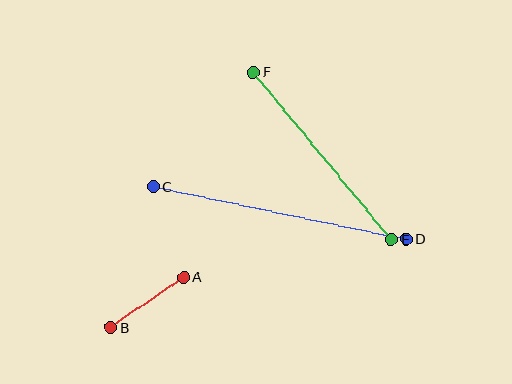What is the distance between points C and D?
The distance is approximately 258 pixels.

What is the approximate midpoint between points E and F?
The midpoint is at approximately (322, 156) pixels.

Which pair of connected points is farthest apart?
Points C and D are farthest apart.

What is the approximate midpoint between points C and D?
The midpoint is at approximately (280, 213) pixels.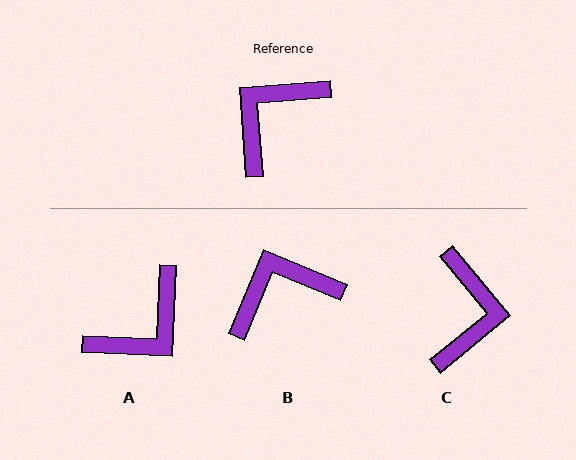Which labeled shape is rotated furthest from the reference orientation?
A, about 173 degrees away.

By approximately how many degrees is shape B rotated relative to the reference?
Approximately 27 degrees clockwise.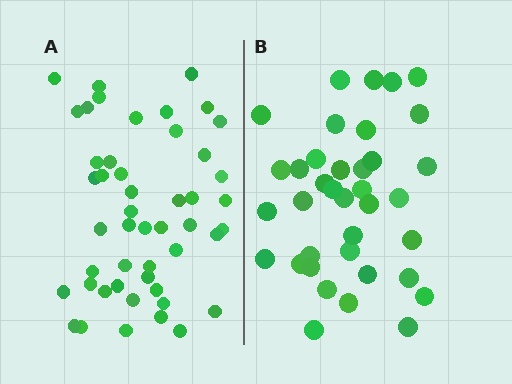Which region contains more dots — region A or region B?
Region A (the left region) has more dots.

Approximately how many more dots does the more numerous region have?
Region A has roughly 12 or so more dots than region B.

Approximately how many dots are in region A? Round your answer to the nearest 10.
About 50 dots. (The exact count is 48, which rounds to 50.)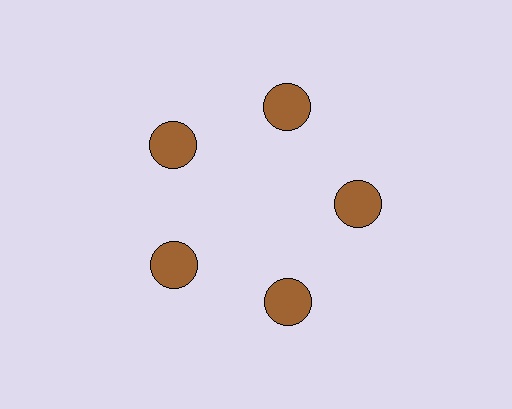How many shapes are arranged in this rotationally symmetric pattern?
There are 5 shapes, arranged in 5 groups of 1.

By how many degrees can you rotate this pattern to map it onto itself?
The pattern maps onto itself every 72 degrees of rotation.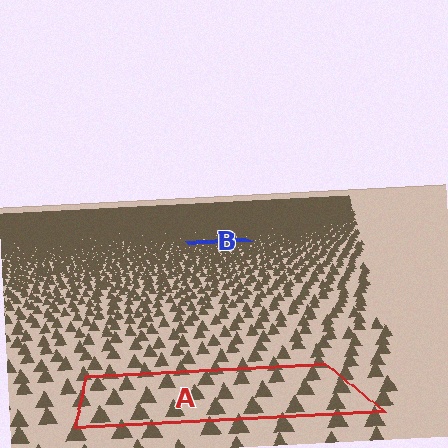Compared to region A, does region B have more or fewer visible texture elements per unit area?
Region B has more texture elements per unit area — they are packed more densely because it is farther away.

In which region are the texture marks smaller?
The texture marks are smaller in region B, because it is farther away.